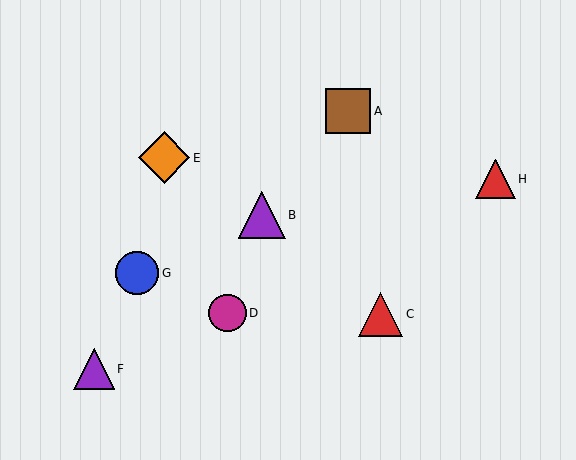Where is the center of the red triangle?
The center of the red triangle is at (495, 179).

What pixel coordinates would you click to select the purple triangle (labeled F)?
Click at (94, 369) to select the purple triangle F.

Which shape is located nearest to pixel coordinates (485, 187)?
The red triangle (labeled H) at (495, 179) is nearest to that location.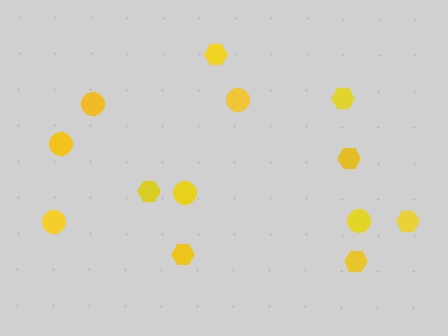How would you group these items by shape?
There are 2 groups: one group of circles (6) and one group of hexagons (7).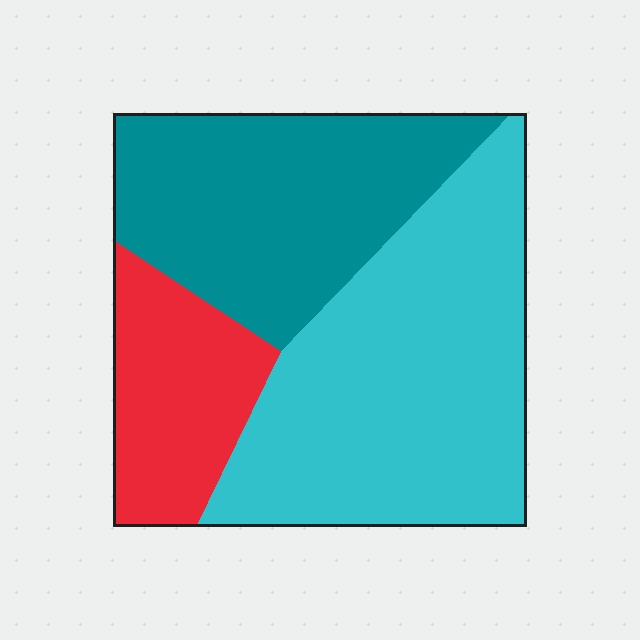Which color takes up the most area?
Cyan, at roughly 50%.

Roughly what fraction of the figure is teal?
Teal takes up about one third (1/3) of the figure.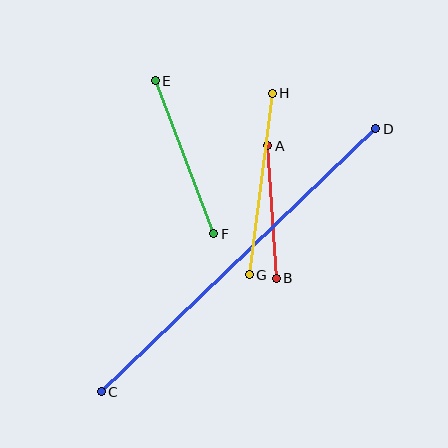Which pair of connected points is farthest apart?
Points C and D are farthest apart.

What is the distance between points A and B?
The distance is approximately 133 pixels.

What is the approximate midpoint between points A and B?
The midpoint is at approximately (272, 212) pixels.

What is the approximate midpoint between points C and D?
The midpoint is at approximately (238, 260) pixels.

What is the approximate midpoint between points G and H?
The midpoint is at approximately (261, 184) pixels.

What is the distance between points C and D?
The distance is approximately 380 pixels.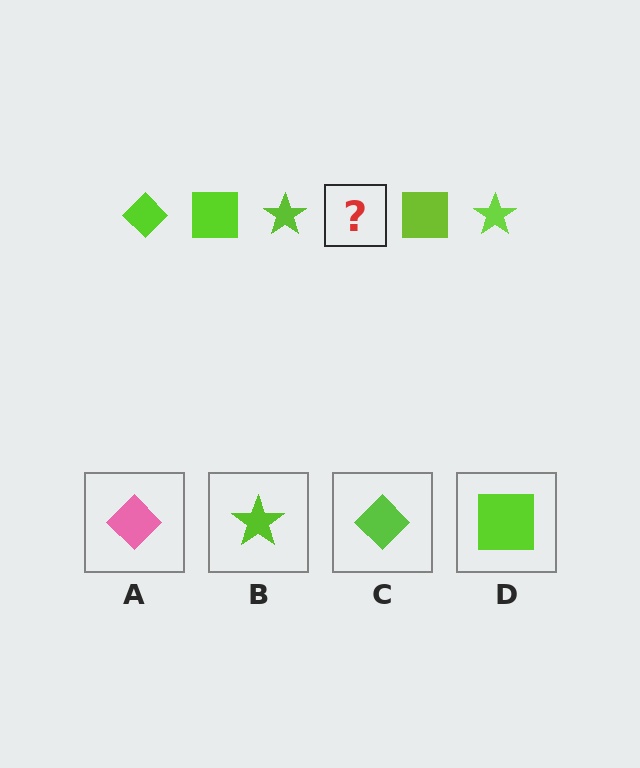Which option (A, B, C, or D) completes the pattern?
C.